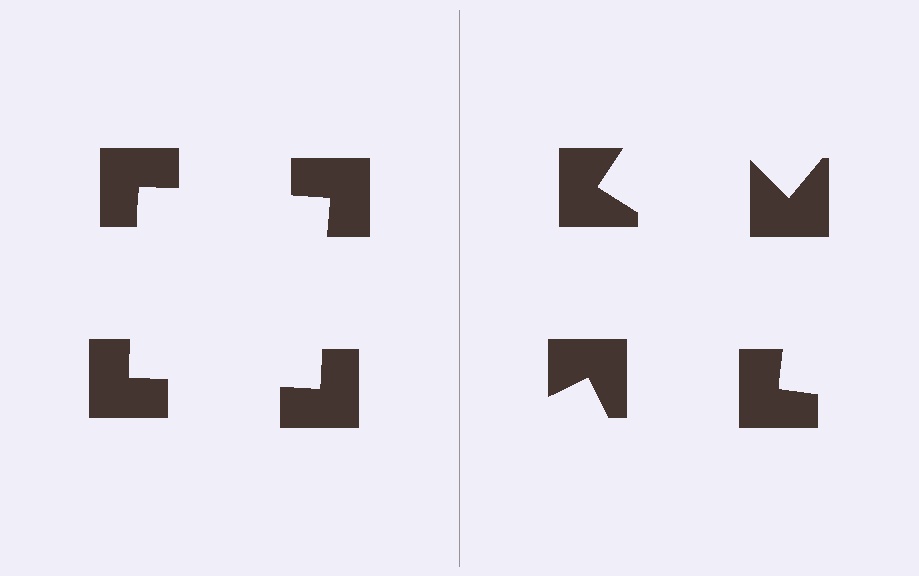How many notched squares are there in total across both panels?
8 — 4 on each side.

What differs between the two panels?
The notched squares are positioned identically on both sides; only the wedge orientations differ. On the left they align to a square; on the right they are misaligned.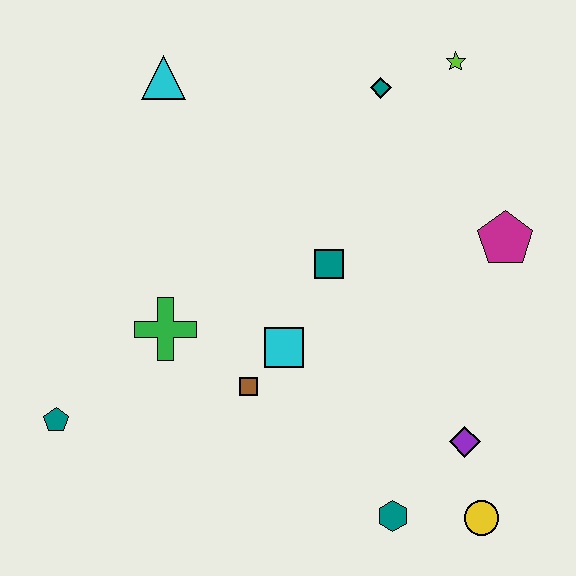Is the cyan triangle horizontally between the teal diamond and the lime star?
No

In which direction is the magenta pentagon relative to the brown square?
The magenta pentagon is to the right of the brown square.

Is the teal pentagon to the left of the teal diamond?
Yes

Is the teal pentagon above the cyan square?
No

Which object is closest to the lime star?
The teal diamond is closest to the lime star.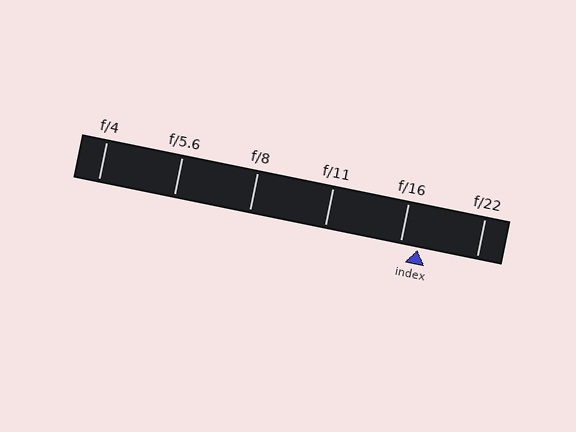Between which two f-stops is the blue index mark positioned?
The index mark is between f/16 and f/22.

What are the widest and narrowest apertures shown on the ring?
The widest aperture shown is f/4 and the narrowest is f/22.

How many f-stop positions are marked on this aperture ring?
There are 6 f-stop positions marked.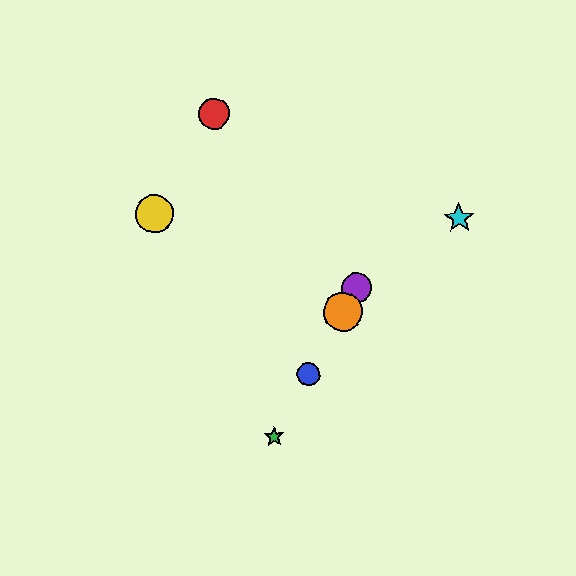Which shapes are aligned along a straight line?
The blue circle, the green star, the purple circle, the orange circle are aligned along a straight line.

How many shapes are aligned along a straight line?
4 shapes (the blue circle, the green star, the purple circle, the orange circle) are aligned along a straight line.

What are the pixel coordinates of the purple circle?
The purple circle is at (356, 288).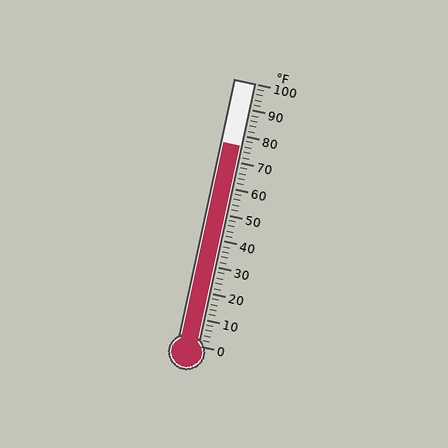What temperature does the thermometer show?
The thermometer shows approximately 76°F.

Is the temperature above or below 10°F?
The temperature is above 10°F.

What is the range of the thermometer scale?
The thermometer scale ranges from 0°F to 100°F.